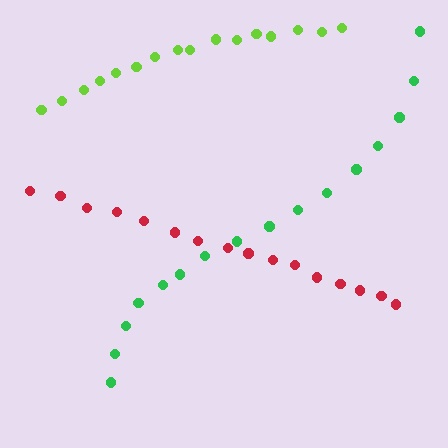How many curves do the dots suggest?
There are 3 distinct paths.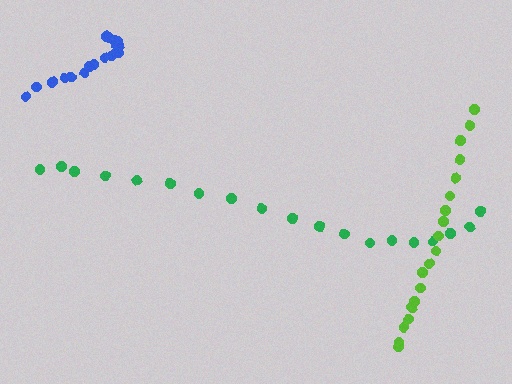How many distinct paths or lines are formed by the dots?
There are 3 distinct paths.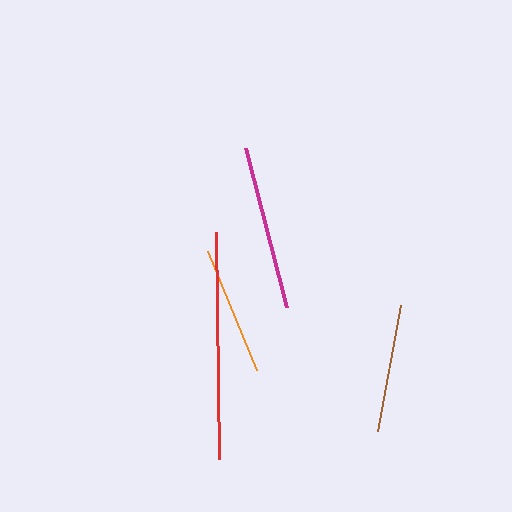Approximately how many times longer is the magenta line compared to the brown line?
The magenta line is approximately 1.3 times the length of the brown line.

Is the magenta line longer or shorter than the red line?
The red line is longer than the magenta line.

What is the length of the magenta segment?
The magenta segment is approximately 164 pixels long.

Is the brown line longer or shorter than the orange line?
The brown line is longer than the orange line.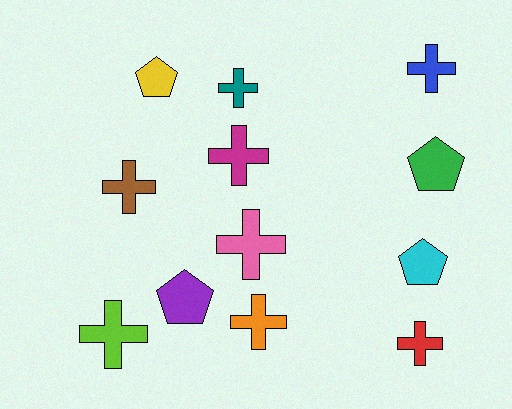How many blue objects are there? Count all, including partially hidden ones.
There is 1 blue object.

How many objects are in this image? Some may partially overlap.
There are 12 objects.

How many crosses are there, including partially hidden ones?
There are 8 crosses.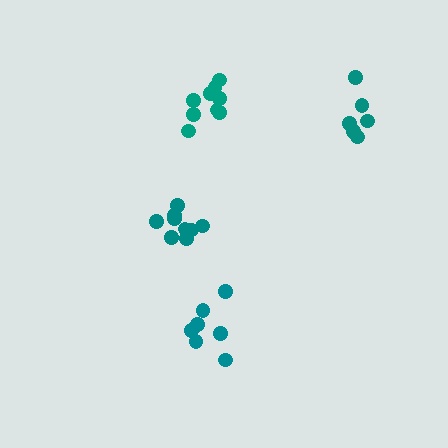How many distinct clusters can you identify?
There are 4 distinct clusters.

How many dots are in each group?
Group 1: 7 dots, Group 2: 9 dots, Group 3: 6 dots, Group 4: 9 dots (31 total).